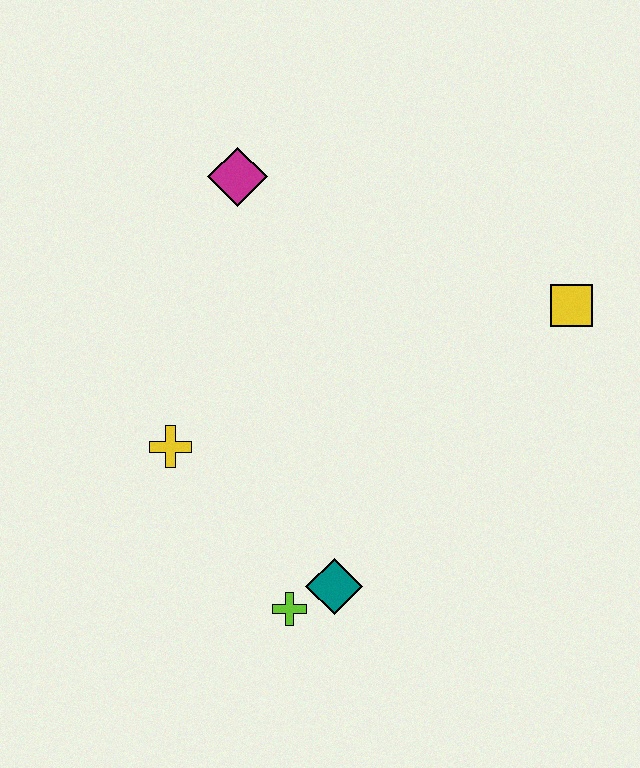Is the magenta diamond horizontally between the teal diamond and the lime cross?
No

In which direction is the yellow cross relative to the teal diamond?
The yellow cross is to the left of the teal diamond.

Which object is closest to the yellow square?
The magenta diamond is closest to the yellow square.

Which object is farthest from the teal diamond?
The magenta diamond is farthest from the teal diamond.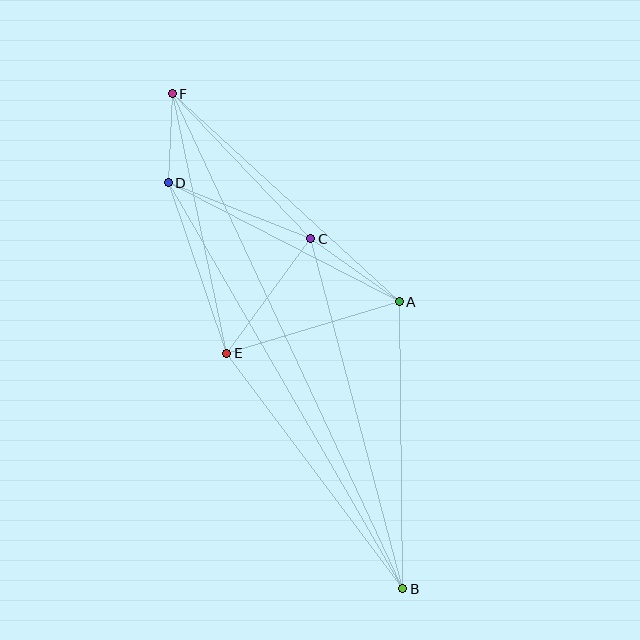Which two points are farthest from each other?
Points B and F are farthest from each other.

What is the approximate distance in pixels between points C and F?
The distance between C and F is approximately 200 pixels.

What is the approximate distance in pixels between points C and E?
The distance between C and E is approximately 142 pixels.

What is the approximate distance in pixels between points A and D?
The distance between A and D is approximately 260 pixels.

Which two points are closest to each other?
Points D and F are closest to each other.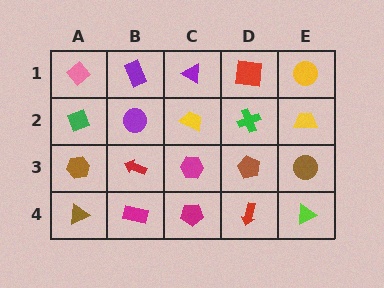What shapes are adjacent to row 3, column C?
A yellow trapezoid (row 2, column C), a magenta pentagon (row 4, column C), a red arrow (row 3, column B), a brown pentagon (row 3, column D).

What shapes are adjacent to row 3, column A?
A green diamond (row 2, column A), a brown triangle (row 4, column A), a red arrow (row 3, column B).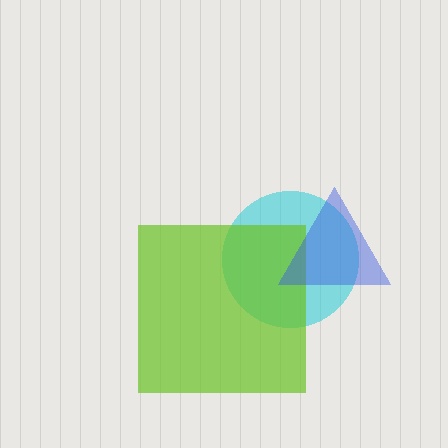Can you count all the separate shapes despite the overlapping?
Yes, there are 3 separate shapes.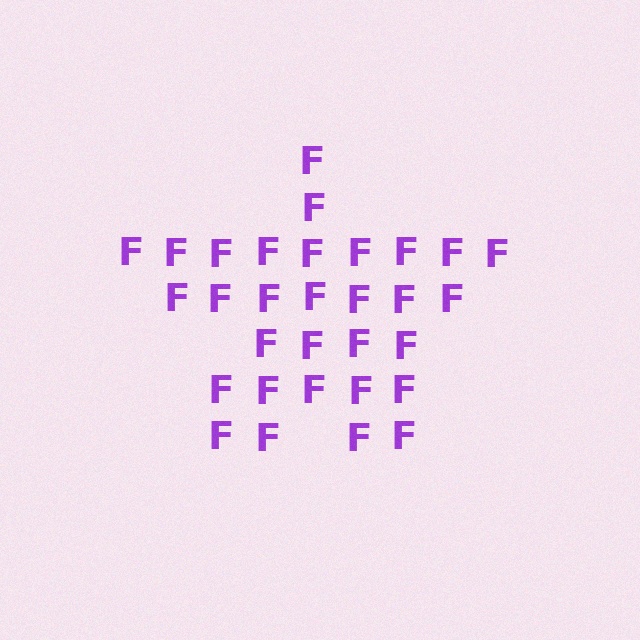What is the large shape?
The large shape is a star.